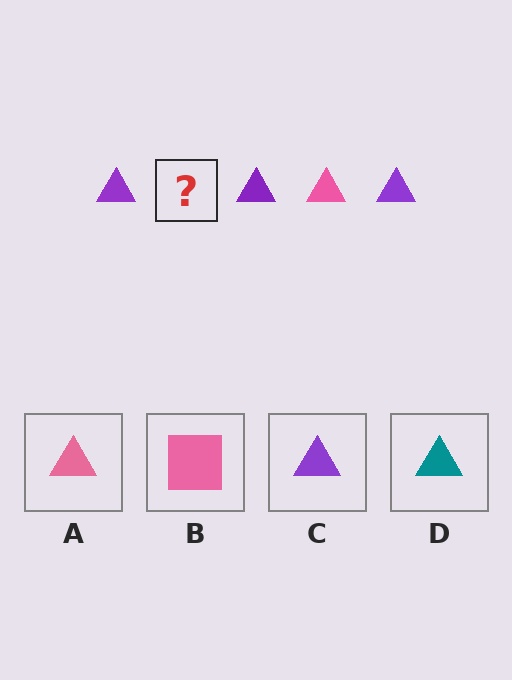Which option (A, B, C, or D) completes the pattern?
A.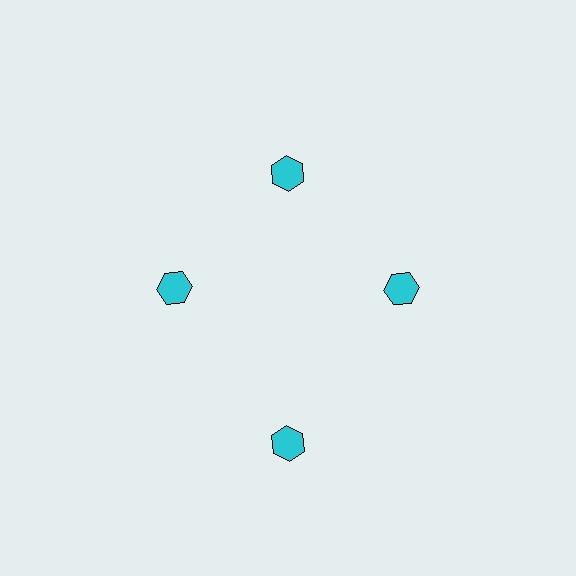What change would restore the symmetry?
The symmetry would be restored by moving it inward, back onto the ring so that all 4 hexagons sit at equal angles and equal distance from the center.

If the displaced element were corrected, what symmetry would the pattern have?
It would have 4-fold rotational symmetry — the pattern would map onto itself every 90 degrees.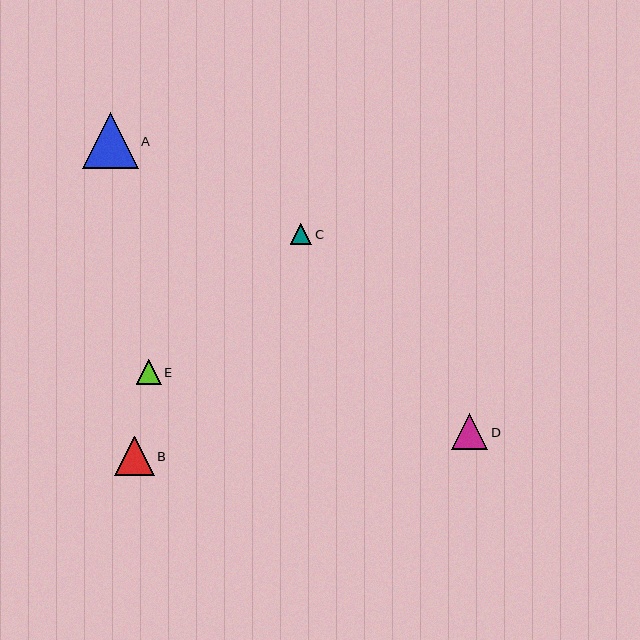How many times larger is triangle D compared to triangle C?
Triangle D is approximately 1.7 times the size of triangle C.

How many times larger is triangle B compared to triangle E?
Triangle B is approximately 1.6 times the size of triangle E.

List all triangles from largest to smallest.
From largest to smallest: A, B, D, E, C.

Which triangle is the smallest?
Triangle C is the smallest with a size of approximately 22 pixels.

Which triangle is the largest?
Triangle A is the largest with a size of approximately 56 pixels.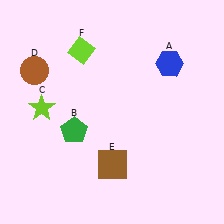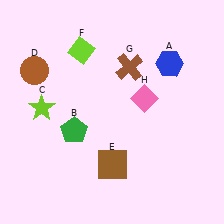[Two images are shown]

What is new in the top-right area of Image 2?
A pink diamond (H) was added in the top-right area of Image 2.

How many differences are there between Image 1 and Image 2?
There are 2 differences between the two images.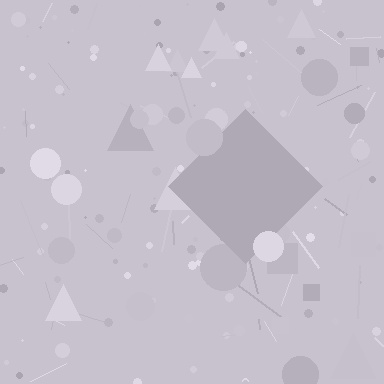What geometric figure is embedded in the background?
A diamond is embedded in the background.